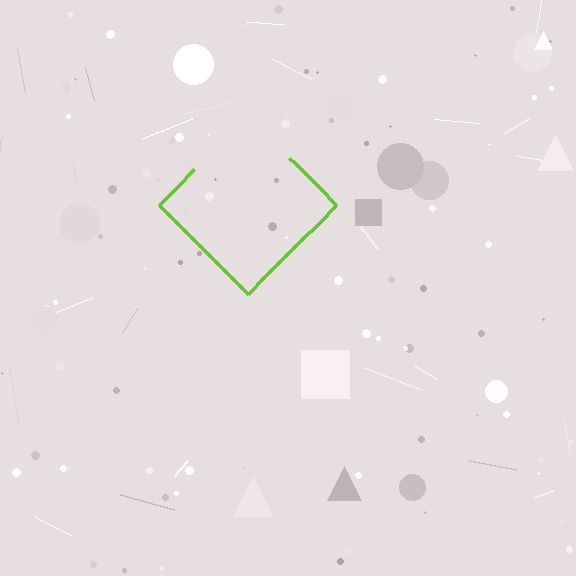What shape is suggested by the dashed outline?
The dashed outline suggests a diamond.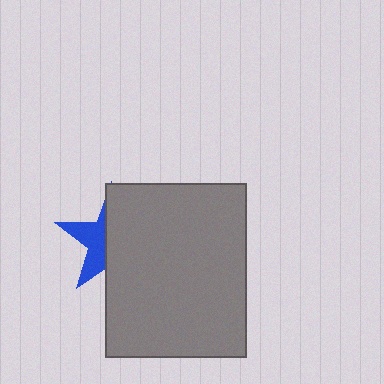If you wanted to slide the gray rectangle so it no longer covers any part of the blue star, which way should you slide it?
Slide it right — that is the most direct way to separate the two shapes.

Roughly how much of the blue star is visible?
A small part of it is visible (roughly 40%).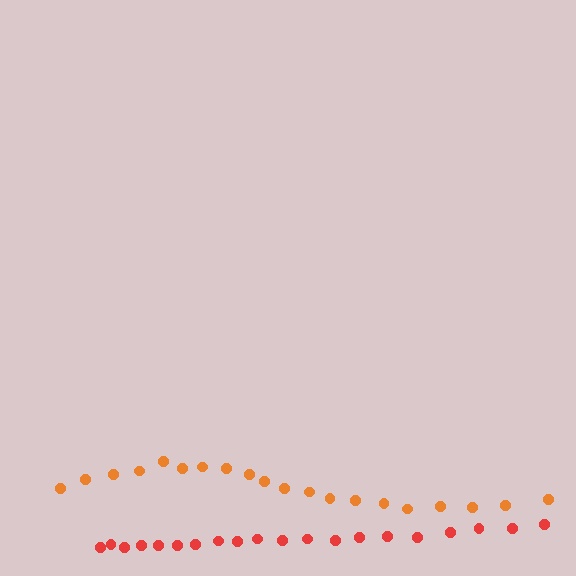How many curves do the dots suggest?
There are 2 distinct paths.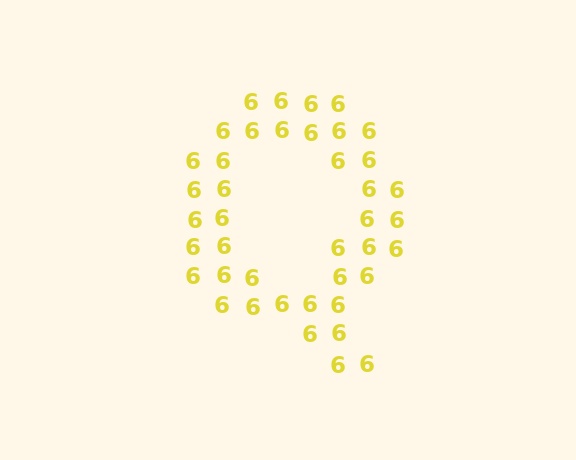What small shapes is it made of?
It is made of small digit 6's.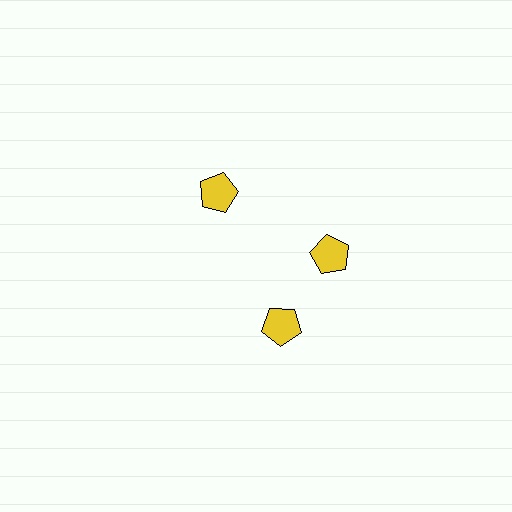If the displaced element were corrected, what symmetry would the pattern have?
It would have 3-fold rotational symmetry — the pattern would map onto itself every 120 degrees.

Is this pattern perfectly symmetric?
No. The 3 yellow pentagons are arranged in a ring, but one element near the 7 o'clock position is rotated out of alignment along the ring, breaking the 3-fold rotational symmetry.